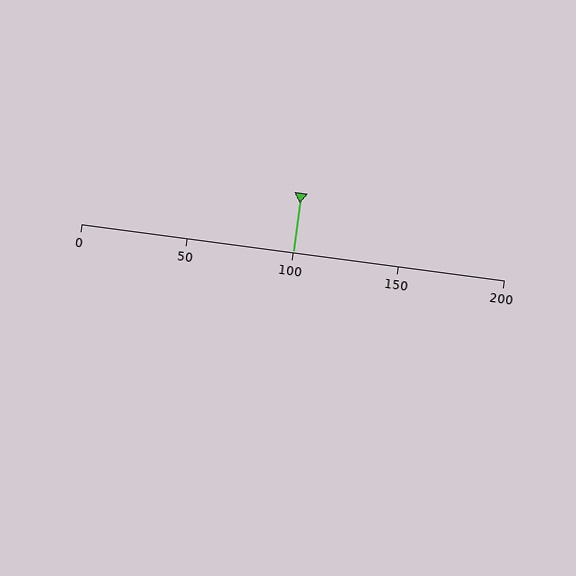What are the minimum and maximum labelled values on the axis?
The axis runs from 0 to 200.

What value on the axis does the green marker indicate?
The marker indicates approximately 100.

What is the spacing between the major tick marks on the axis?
The major ticks are spaced 50 apart.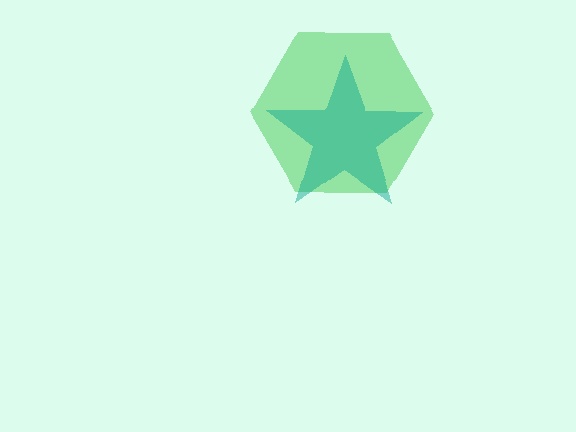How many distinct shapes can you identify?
There are 2 distinct shapes: a green hexagon, a teal star.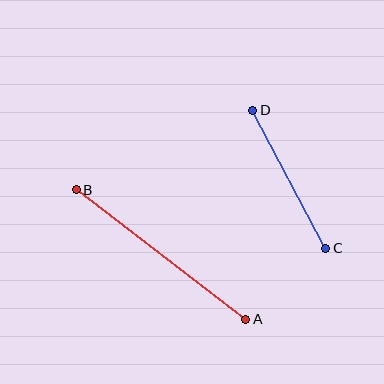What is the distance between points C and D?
The distance is approximately 156 pixels.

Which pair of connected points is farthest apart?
Points A and B are farthest apart.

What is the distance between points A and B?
The distance is approximately 214 pixels.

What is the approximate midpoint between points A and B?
The midpoint is at approximately (161, 255) pixels.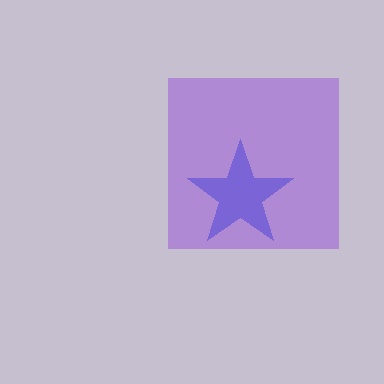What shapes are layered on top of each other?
The layered shapes are: a blue star, a purple square.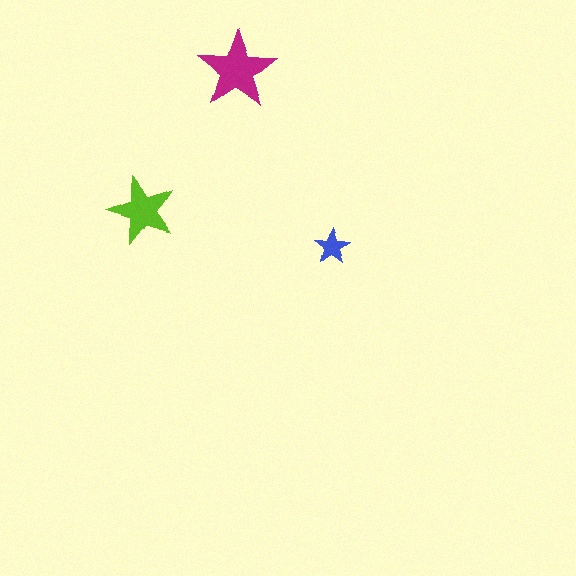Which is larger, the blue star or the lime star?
The lime one.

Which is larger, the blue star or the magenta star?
The magenta one.